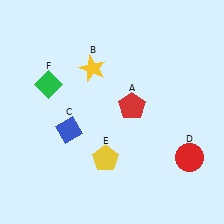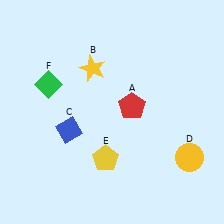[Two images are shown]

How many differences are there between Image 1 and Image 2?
There is 1 difference between the two images.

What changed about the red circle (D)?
In Image 1, D is red. In Image 2, it changed to yellow.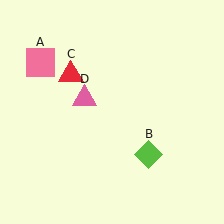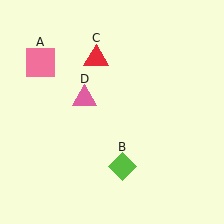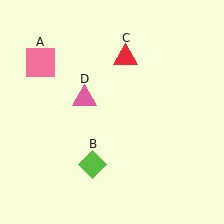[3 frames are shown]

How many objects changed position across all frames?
2 objects changed position: lime diamond (object B), red triangle (object C).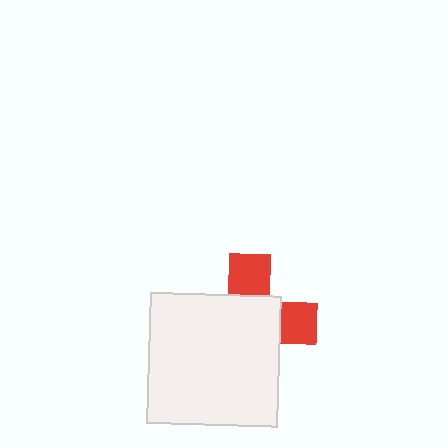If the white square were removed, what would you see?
You would see the complete red cross.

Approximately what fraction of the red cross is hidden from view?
Roughly 67% of the red cross is hidden behind the white square.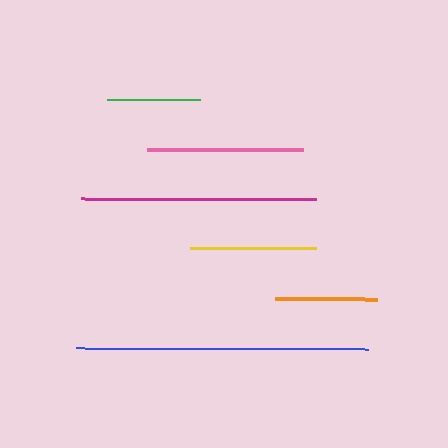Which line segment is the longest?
The blue line is the longest at approximately 292 pixels.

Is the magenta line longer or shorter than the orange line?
The magenta line is longer than the orange line.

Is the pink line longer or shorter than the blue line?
The blue line is longer than the pink line.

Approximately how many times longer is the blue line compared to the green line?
The blue line is approximately 3.1 times the length of the green line.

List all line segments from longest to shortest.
From longest to shortest: blue, magenta, pink, yellow, orange, green.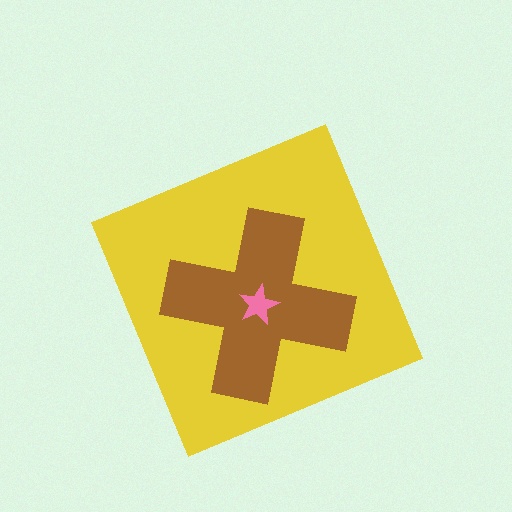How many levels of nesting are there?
3.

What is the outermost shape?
The yellow diamond.